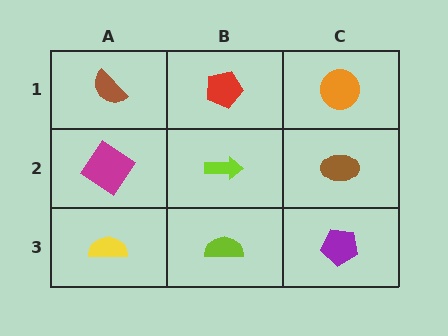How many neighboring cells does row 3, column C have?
2.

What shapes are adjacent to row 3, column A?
A magenta diamond (row 2, column A), a lime semicircle (row 3, column B).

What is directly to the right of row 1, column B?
An orange circle.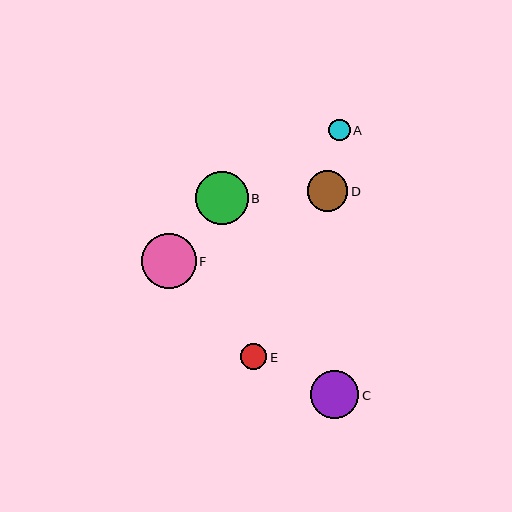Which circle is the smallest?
Circle A is the smallest with a size of approximately 21 pixels.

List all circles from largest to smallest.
From largest to smallest: F, B, C, D, E, A.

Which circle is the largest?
Circle F is the largest with a size of approximately 55 pixels.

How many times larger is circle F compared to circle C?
Circle F is approximately 1.1 times the size of circle C.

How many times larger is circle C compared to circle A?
Circle C is approximately 2.3 times the size of circle A.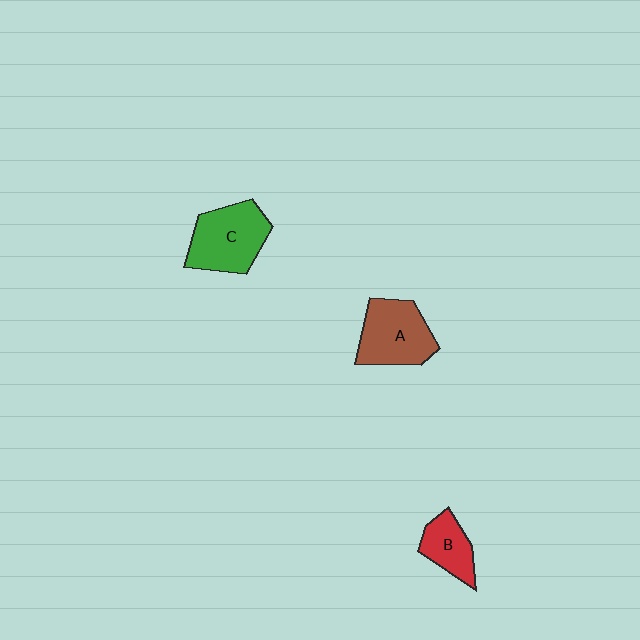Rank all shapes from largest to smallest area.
From largest to smallest: C (green), A (brown), B (red).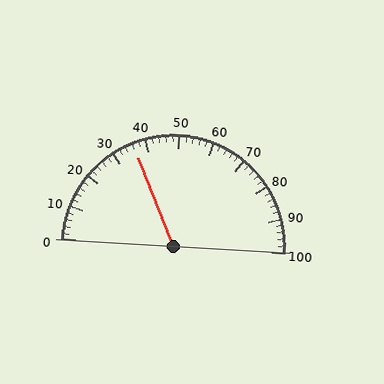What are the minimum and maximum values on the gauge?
The gauge ranges from 0 to 100.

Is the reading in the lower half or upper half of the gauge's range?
The reading is in the lower half of the range (0 to 100).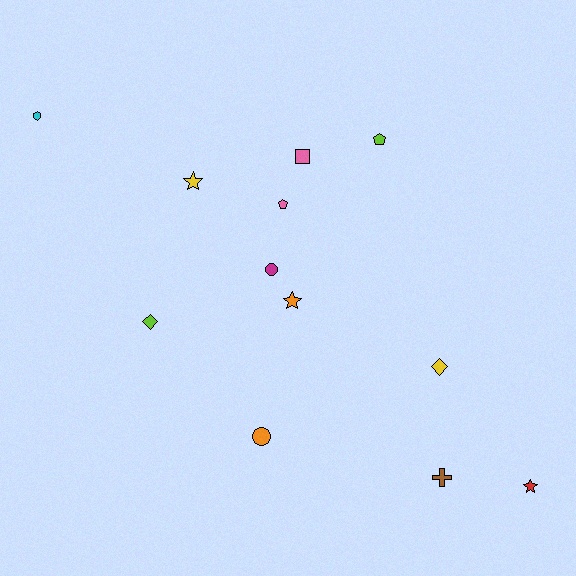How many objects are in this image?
There are 12 objects.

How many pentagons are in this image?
There are 2 pentagons.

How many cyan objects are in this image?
There is 1 cyan object.